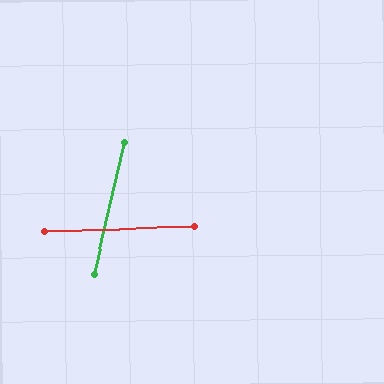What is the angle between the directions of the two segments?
Approximately 75 degrees.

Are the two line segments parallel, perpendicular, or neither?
Neither parallel nor perpendicular — they differ by about 75°.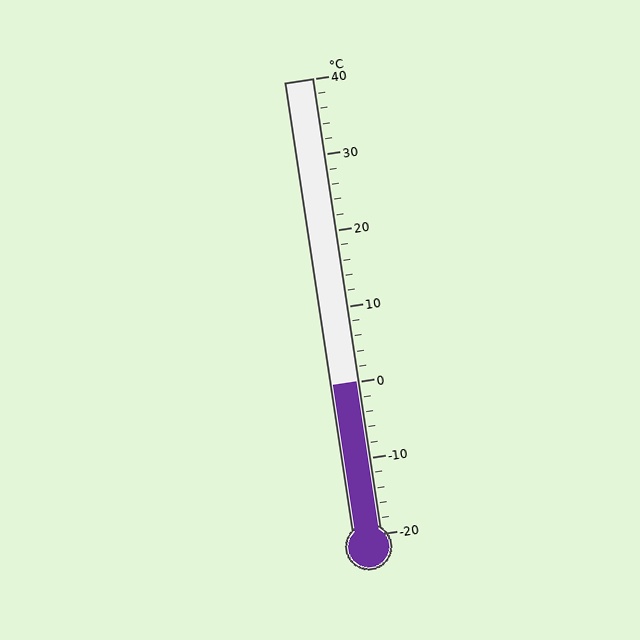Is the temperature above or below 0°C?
The temperature is at 0°C.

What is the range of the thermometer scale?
The thermometer scale ranges from -20°C to 40°C.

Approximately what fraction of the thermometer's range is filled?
The thermometer is filled to approximately 35% of its range.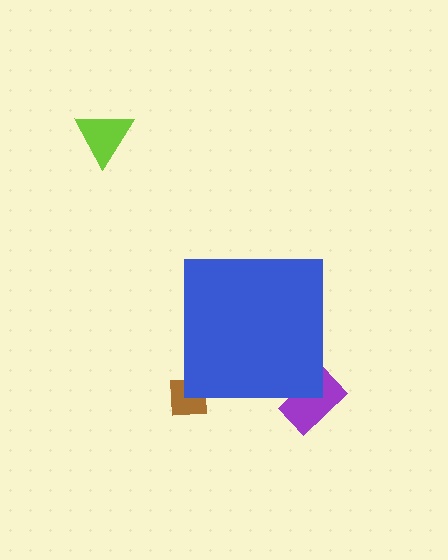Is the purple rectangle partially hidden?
Yes, the purple rectangle is partially hidden behind the blue square.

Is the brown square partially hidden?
Yes, the brown square is partially hidden behind the blue square.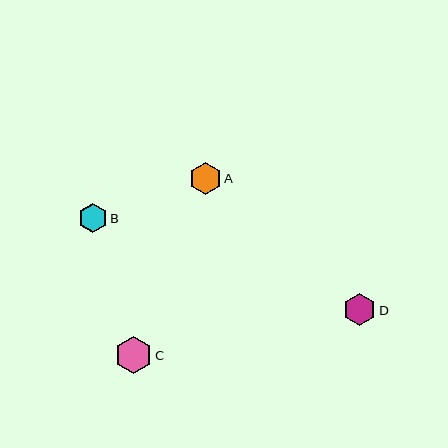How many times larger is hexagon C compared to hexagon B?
Hexagon C is approximately 1.3 times the size of hexagon B.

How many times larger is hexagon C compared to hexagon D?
Hexagon C is approximately 1.1 times the size of hexagon D.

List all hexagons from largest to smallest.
From largest to smallest: C, D, A, B.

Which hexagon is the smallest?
Hexagon B is the smallest with a size of approximately 29 pixels.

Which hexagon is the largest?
Hexagon C is the largest with a size of approximately 37 pixels.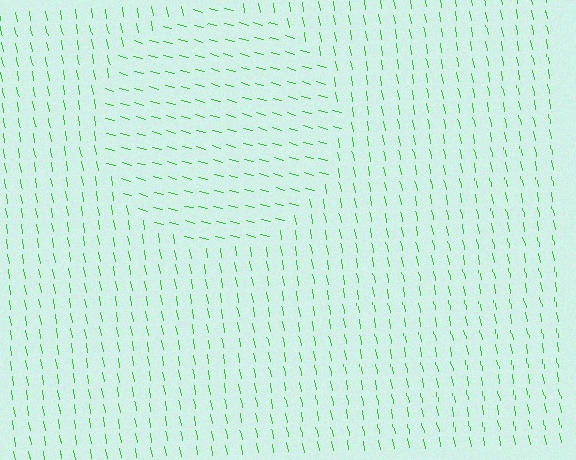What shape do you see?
I see a circle.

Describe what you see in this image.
The image is filled with small green line segments. A circle region in the image has lines oriented differently from the surrounding lines, creating a visible texture boundary.